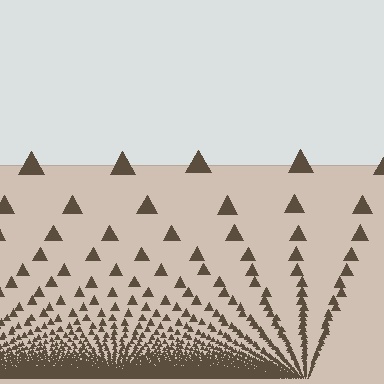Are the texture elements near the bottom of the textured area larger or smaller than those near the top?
Smaller. The gradient is inverted — elements near the bottom are smaller and denser.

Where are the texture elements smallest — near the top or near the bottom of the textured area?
Near the bottom.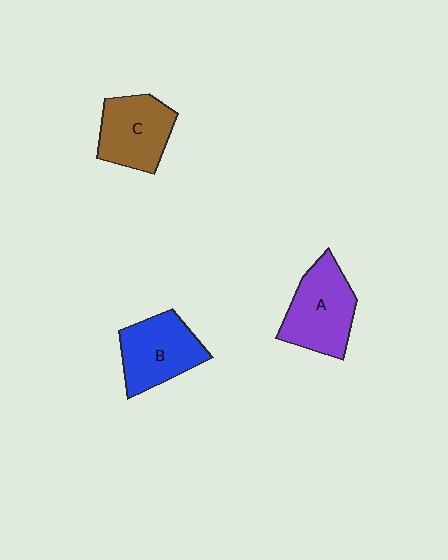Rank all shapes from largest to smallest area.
From largest to smallest: A (purple), B (blue), C (brown).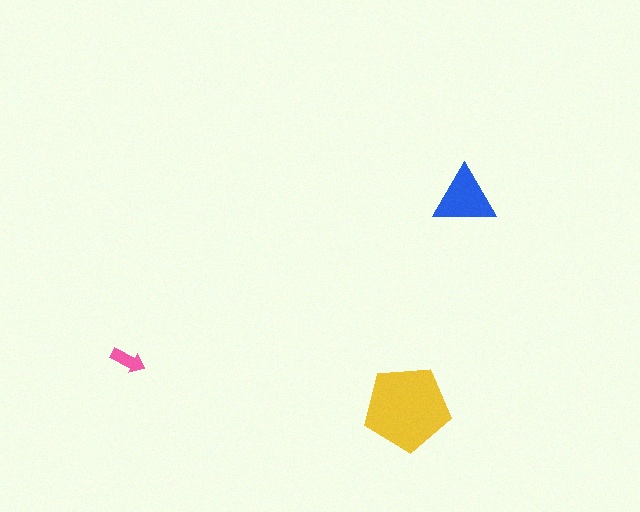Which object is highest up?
The blue triangle is topmost.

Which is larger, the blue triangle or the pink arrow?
The blue triangle.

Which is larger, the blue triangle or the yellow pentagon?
The yellow pentagon.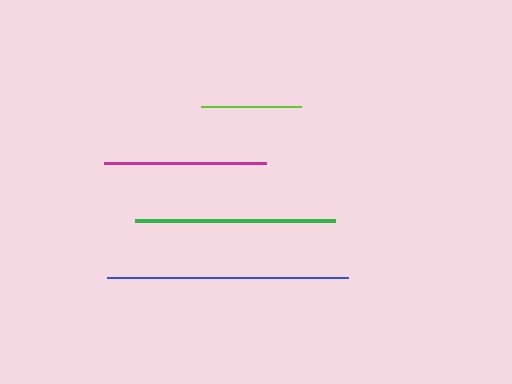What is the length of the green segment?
The green segment is approximately 200 pixels long.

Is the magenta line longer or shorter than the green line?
The green line is longer than the magenta line.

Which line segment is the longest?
The blue line is the longest at approximately 241 pixels.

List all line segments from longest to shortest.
From longest to shortest: blue, green, magenta, lime.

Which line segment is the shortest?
The lime line is the shortest at approximately 100 pixels.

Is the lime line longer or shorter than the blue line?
The blue line is longer than the lime line.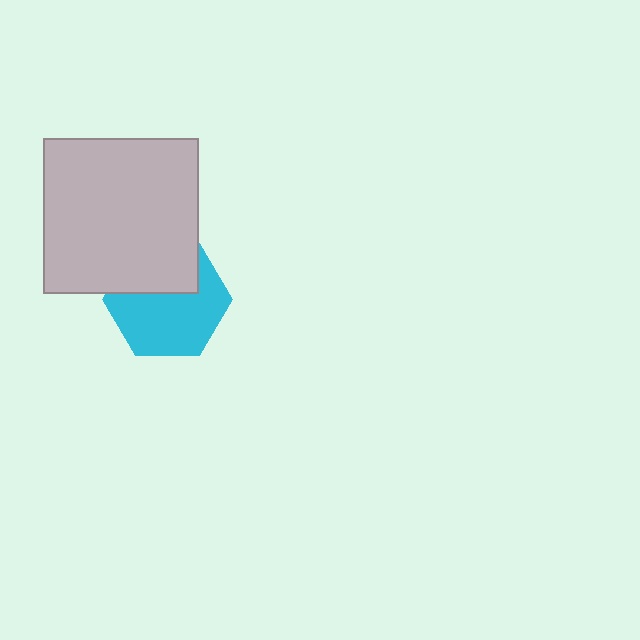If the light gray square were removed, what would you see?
You would see the complete cyan hexagon.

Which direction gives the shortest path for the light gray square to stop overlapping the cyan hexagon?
Moving up gives the shortest separation.